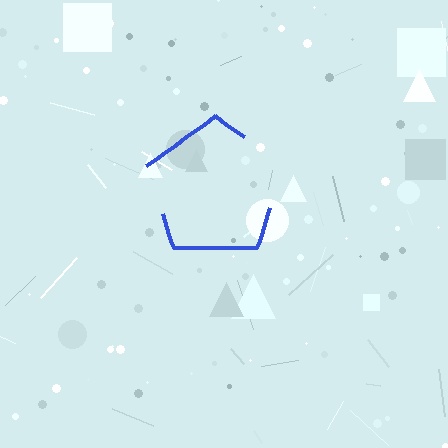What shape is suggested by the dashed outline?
The dashed outline suggests a pentagon.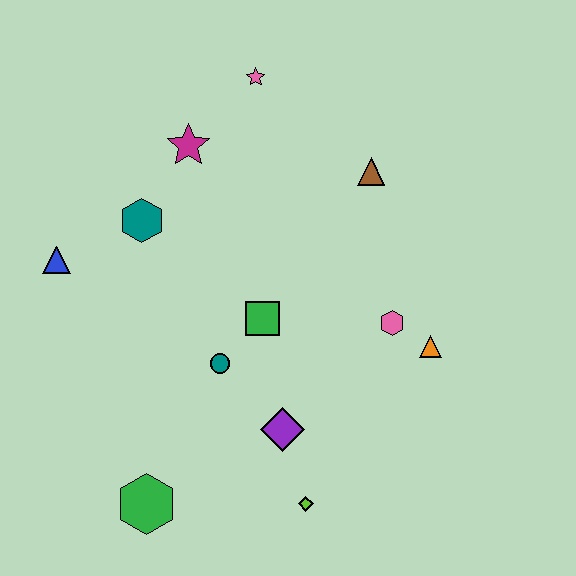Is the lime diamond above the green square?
No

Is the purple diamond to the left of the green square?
No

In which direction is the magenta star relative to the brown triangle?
The magenta star is to the left of the brown triangle.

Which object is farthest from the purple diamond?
The pink star is farthest from the purple diamond.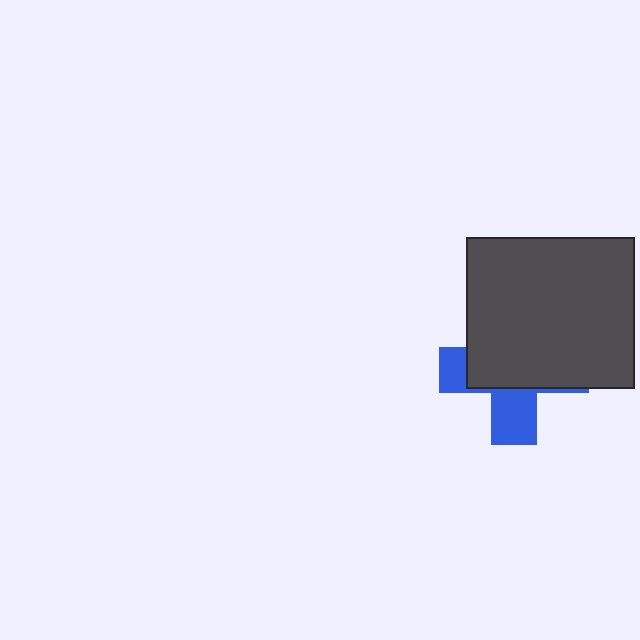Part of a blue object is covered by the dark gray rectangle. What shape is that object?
It is a cross.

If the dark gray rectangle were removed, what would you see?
You would see the complete blue cross.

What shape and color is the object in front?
The object in front is a dark gray rectangle.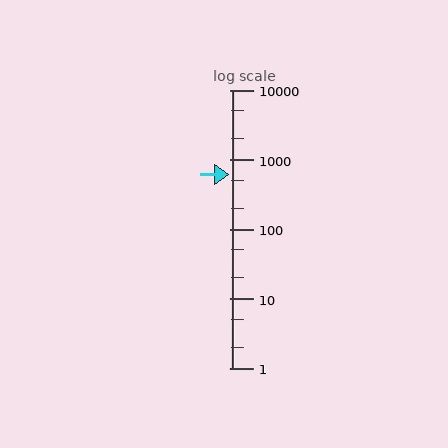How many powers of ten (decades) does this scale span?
The scale spans 4 decades, from 1 to 10000.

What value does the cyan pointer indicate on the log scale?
The pointer indicates approximately 610.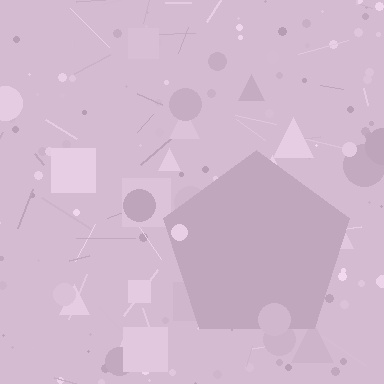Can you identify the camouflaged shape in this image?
The camouflaged shape is a pentagon.